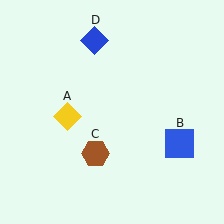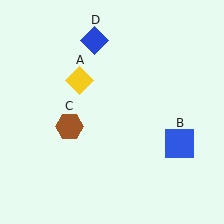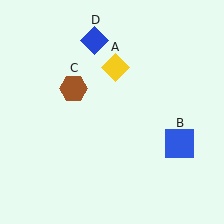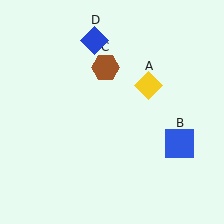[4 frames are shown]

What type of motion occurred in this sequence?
The yellow diamond (object A), brown hexagon (object C) rotated clockwise around the center of the scene.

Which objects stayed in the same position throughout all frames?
Blue square (object B) and blue diamond (object D) remained stationary.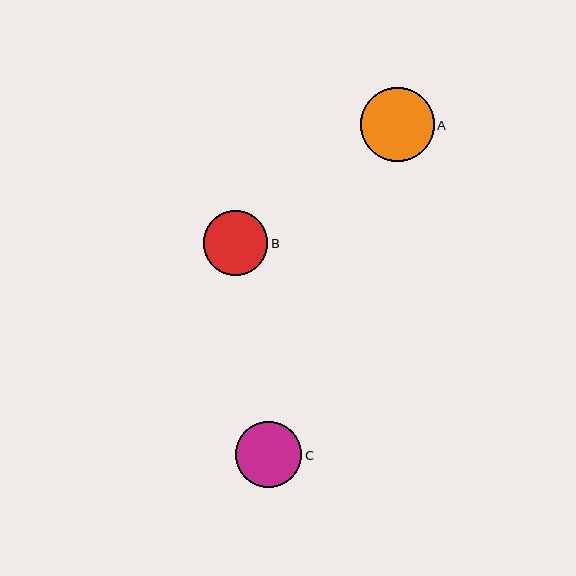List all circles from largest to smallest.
From largest to smallest: A, C, B.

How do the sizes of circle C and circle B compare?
Circle C and circle B are approximately the same size.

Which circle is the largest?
Circle A is the largest with a size of approximately 74 pixels.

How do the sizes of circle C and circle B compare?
Circle C and circle B are approximately the same size.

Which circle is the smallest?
Circle B is the smallest with a size of approximately 64 pixels.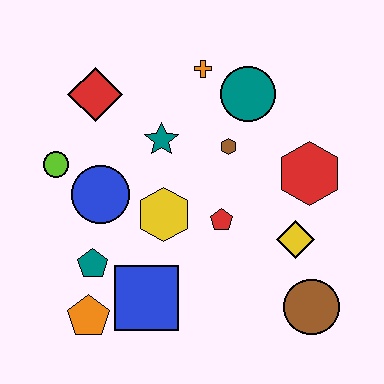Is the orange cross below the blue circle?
No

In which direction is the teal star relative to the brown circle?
The teal star is above the brown circle.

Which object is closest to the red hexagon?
The yellow diamond is closest to the red hexagon.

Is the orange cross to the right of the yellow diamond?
No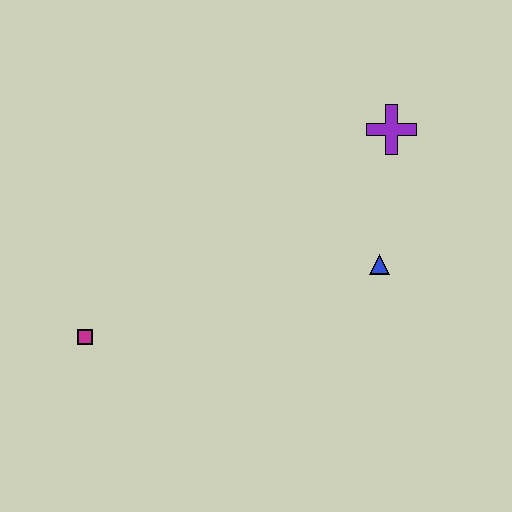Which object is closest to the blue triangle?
The purple cross is closest to the blue triangle.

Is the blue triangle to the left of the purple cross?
Yes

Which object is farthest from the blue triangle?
The magenta square is farthest from the blue triangle.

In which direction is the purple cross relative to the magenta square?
The purple cross is to the right of the magenta square.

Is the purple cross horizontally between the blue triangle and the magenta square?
No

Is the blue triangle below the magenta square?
No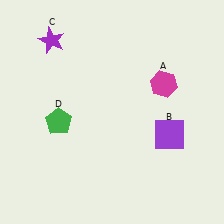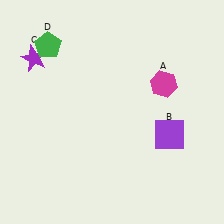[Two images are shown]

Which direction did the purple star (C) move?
The purple star (C) moved down.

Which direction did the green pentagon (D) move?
The green pentagon (D) moved up.